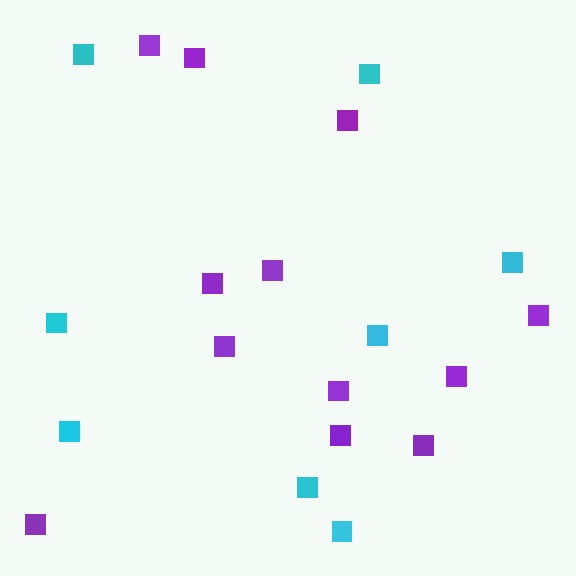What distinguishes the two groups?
There are 2 groups: one group of purple squares (12) and one group of cyan squares (8).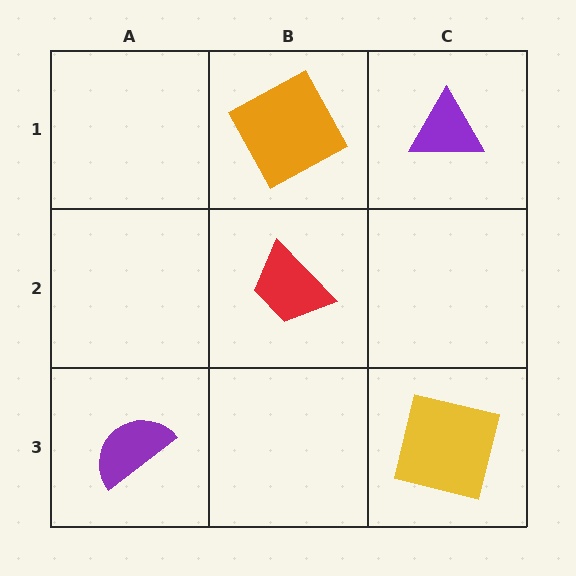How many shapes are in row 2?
1 shape.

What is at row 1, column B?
An orange square.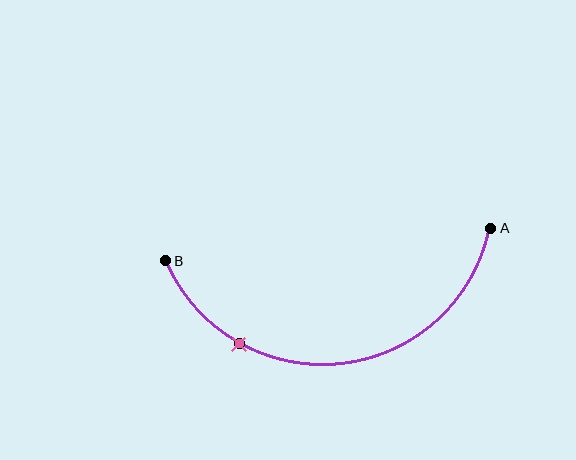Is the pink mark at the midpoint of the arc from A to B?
No. The pink mark lies on the arc but is closer to endpoint B. The arc midpoint would be at the point on the curve equidistant along the arc from both A and B.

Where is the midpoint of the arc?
The arc midpoint is the point on the curve farthest from the straight line joining A and B. It sits below that line.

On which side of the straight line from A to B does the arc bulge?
The arc bulges below the straight line connecting A and B.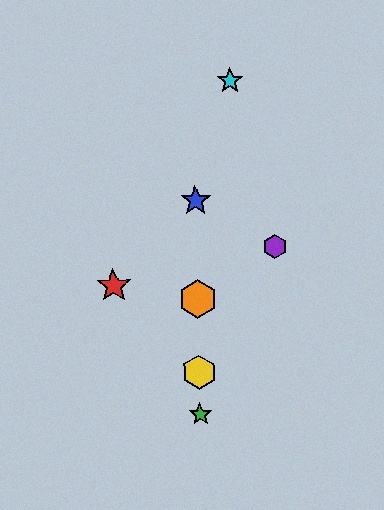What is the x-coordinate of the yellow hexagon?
The yellow hexagon is at x≈200.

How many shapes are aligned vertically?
4 shapes (the blue star, the green star, the yellow hexagon, the orange hexagon) are aligned vertically.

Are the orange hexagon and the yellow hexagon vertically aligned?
Yes, both are at x≈198.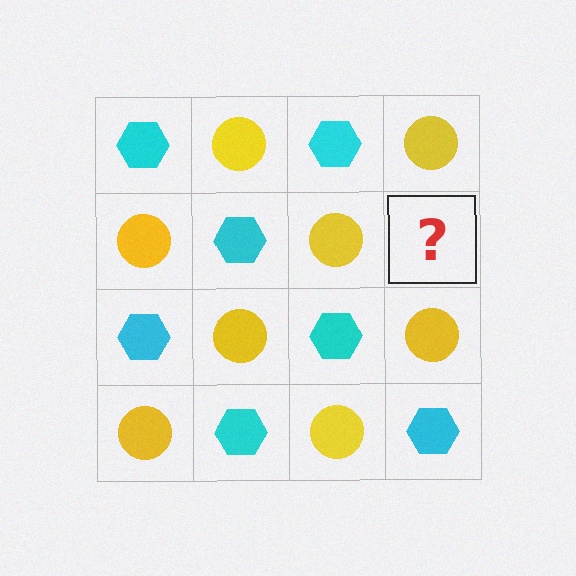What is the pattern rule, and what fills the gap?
The rule is that it alternates cyan hexagon and yellow circle in a checkerboard pattern. The gap should be filled with a cyan hexagon.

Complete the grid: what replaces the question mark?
The question mark should be replaced with a cyan hexagon.